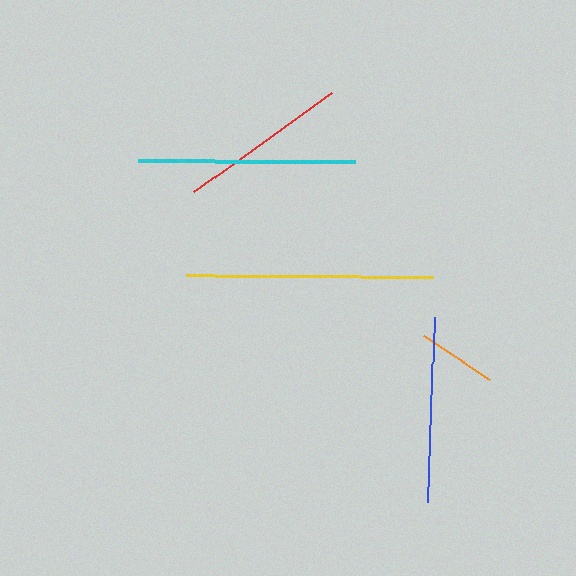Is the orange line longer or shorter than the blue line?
The blue line is longer than the orange line.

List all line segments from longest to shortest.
From longest to shortest: yellow, cyan, blue, red, orange.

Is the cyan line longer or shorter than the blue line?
The cyan line is longer than the blue line.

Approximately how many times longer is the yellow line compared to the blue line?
The yellow line is approximately 1.3 times the length of the blue line.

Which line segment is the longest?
The yellow line is the longest at approximately 247 pixels.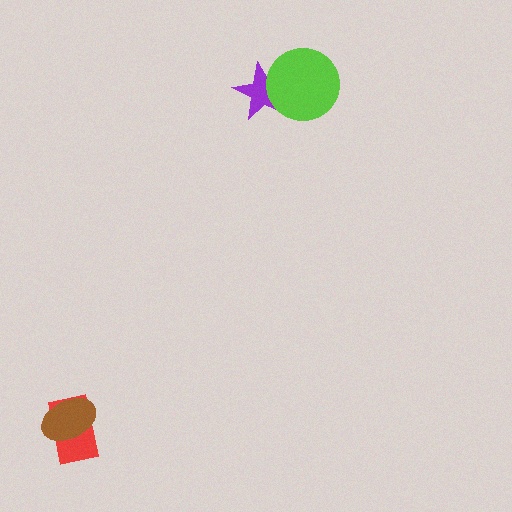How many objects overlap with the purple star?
1 object overlaps with the purple star.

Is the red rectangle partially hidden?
Yes, it is partially covered by another shape.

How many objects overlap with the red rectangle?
1 object overlaps with the red rectangle.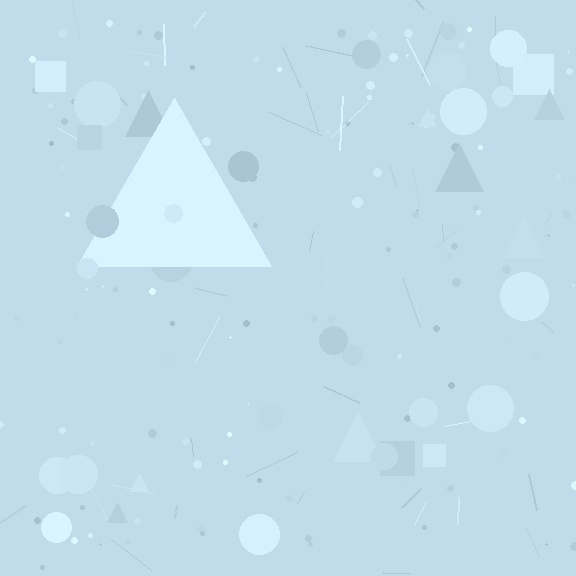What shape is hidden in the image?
A triangle is hidden in the image.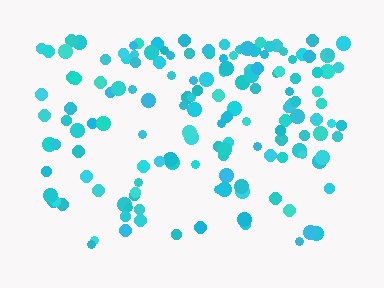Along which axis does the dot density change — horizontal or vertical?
Vertical.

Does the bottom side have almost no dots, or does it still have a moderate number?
Still a moderate number, just noticeably fewer than the top.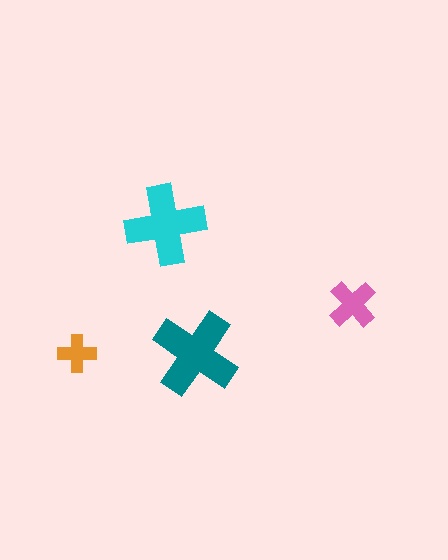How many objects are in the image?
There are 4 objects in the image.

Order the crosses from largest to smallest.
the teal one, the cyan one, the pink one, the orange one.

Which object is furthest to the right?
The pink cross is rightmost.